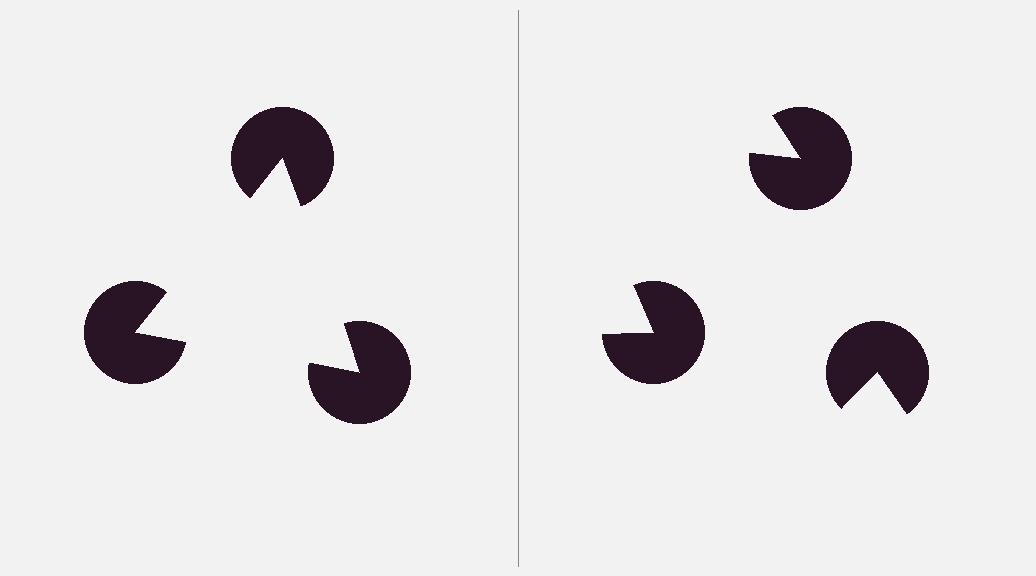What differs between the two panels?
The pac-man discs are positioned identically on both sides; only the wedge orientations differ. On the left they align to a triangle; on the right they are misaligned.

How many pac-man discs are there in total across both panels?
6 — 3 on each side.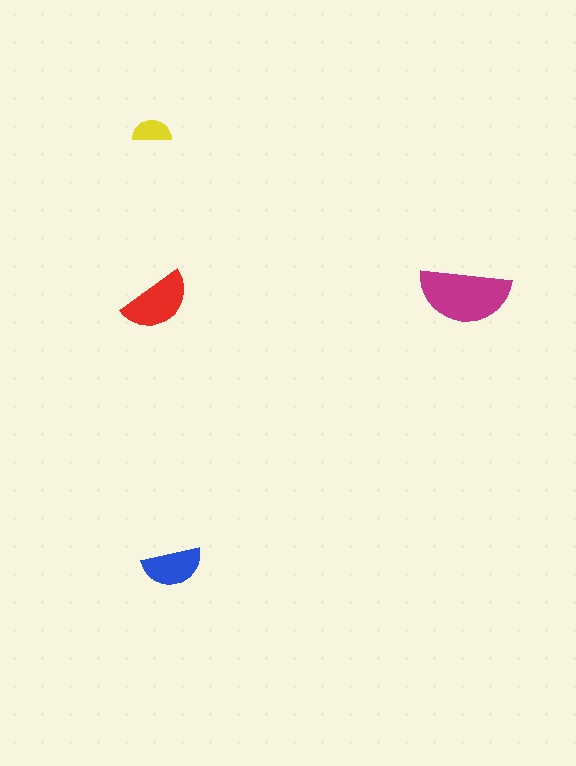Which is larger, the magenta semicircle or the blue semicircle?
The magenta one.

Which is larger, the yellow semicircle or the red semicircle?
The red one.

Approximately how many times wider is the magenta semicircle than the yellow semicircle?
About 2.5 times wider.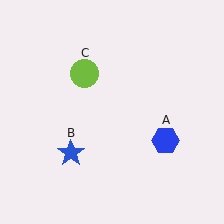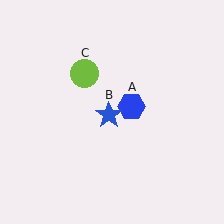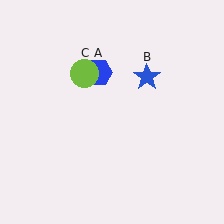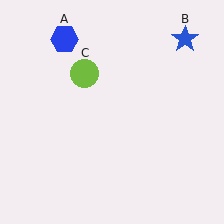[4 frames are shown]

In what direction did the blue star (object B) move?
The blue star (object B) moved up and to the right.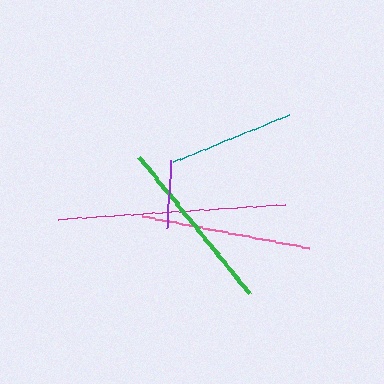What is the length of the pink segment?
The pink segment is approximately 170 pixels long.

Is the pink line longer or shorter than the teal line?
The pink line is longer than the teal line.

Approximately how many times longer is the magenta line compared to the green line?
The magenta line is approximately 1.3 times the length of the green line.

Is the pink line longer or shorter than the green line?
The green line is longer than the pink line.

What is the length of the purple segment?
The purple segment is approximately 68 pixels long.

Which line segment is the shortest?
The purple line is the shortest at approximately 68 pixels.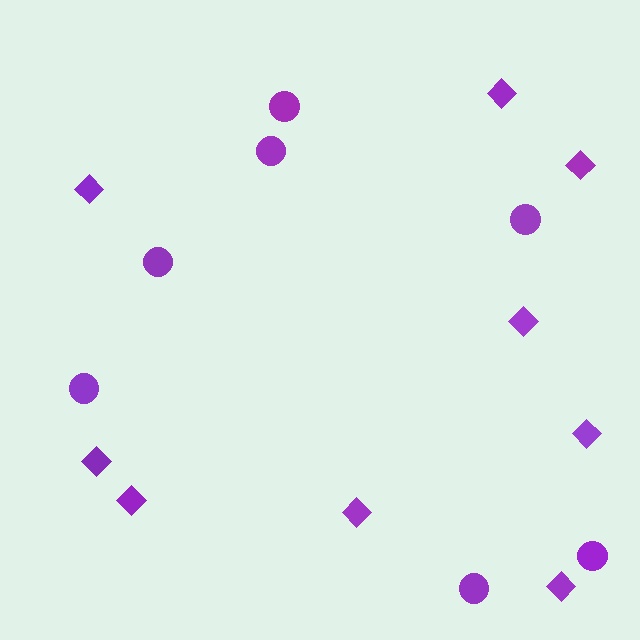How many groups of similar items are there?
There are 2 groups: one group of circles (7) and one group of diamonds (9).